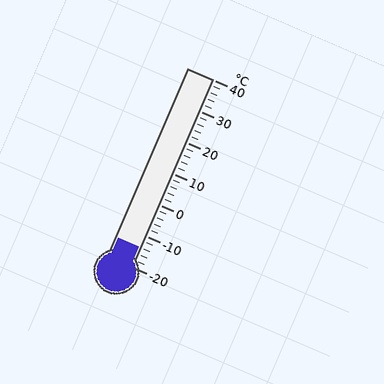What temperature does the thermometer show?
The thermometer shows approximately -14°C.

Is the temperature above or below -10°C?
The temperature is below -10°C.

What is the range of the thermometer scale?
The thermometer scale ranges from -20°C to 40°C.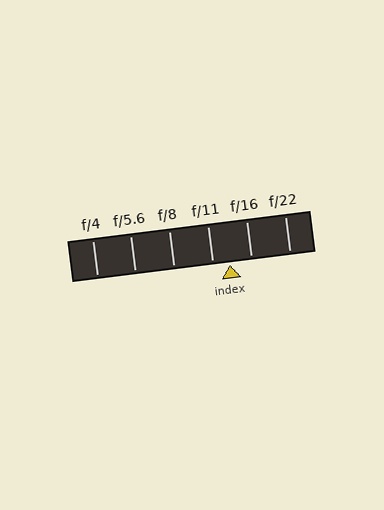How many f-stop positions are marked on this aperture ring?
There are 6 f-stop positions marked.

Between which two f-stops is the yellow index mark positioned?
The index mark is between f/11 and f/16.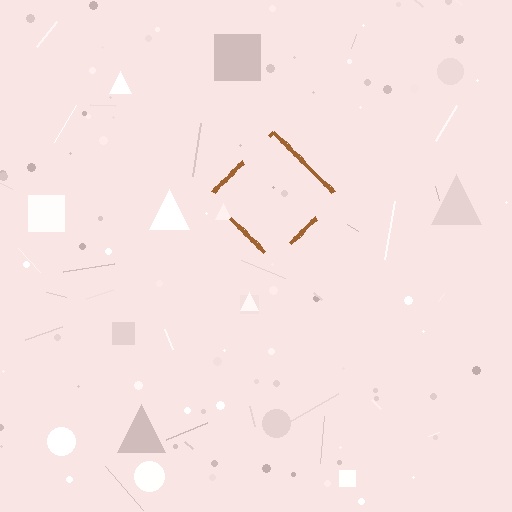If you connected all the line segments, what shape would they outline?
They would outline a diamond.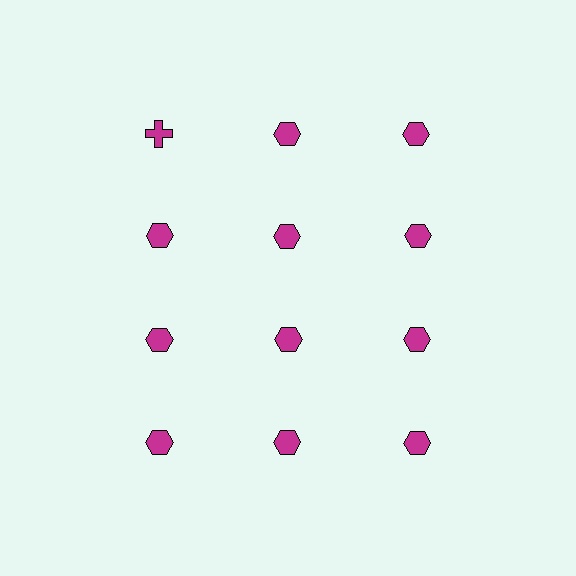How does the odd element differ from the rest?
It has a different shape: cross instead of hexagon.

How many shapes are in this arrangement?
There are 12 shapes arranged in a grid pattern.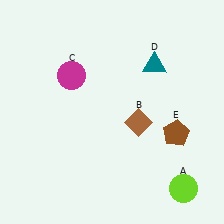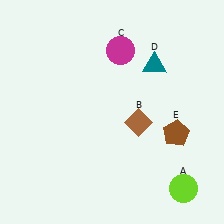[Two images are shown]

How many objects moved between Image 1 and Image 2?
1 object moved between the two images.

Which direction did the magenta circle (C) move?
The magenta circle (C) moved right.